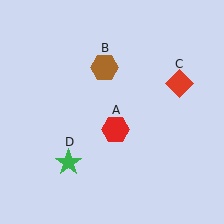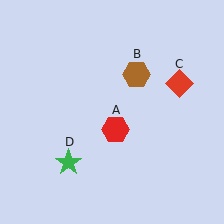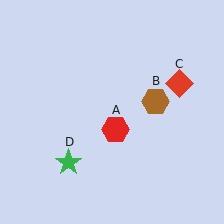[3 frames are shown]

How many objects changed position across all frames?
1 object changed position: brown hexagon (object B).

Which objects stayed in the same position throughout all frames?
Red hexagon (object A) and red diamond (object C) and green star (object D) remained stationary.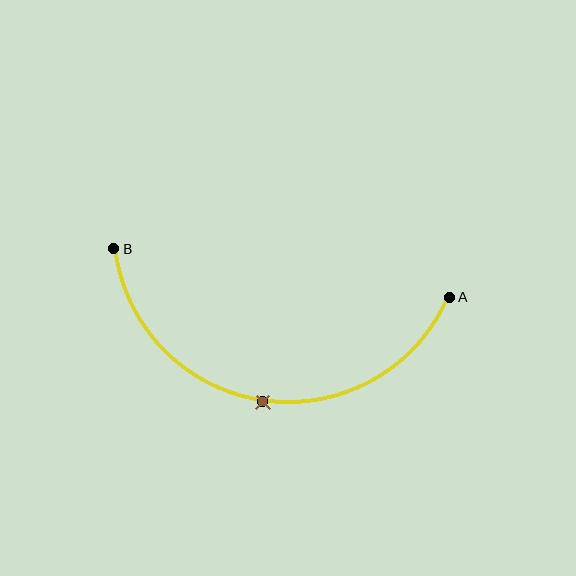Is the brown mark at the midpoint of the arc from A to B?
Yes. The brown mark lies on the arc at equal arc-length from both A and B — it is the arc midpoint.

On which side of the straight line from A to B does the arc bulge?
The arc bulges below the straight line connecting A and B.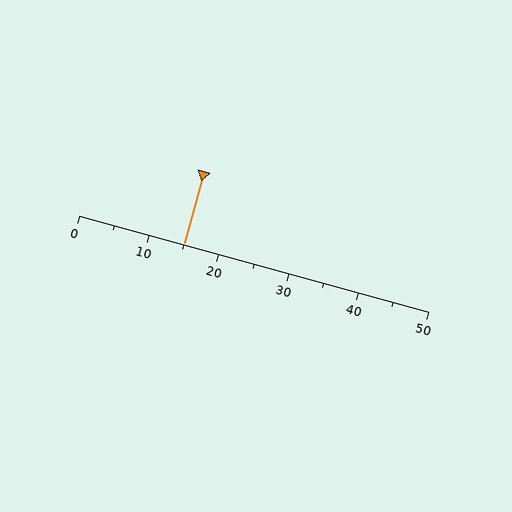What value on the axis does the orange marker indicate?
The marker indicates approximately 15.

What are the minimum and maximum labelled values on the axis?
The axis runs from 0 to 50.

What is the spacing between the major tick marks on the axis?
The major ticks are spaced 10 apart.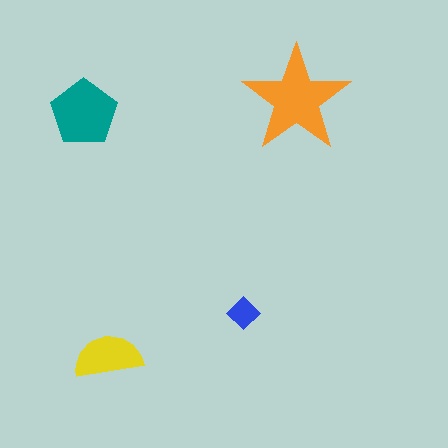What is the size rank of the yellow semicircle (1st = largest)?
3rd.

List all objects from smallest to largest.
The blue diamond, the yellow semicircle, the teal pentagon, the orange star.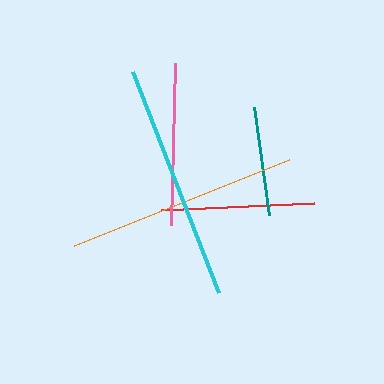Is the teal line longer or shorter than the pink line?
The pink line is longer than the teal line.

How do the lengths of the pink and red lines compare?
The pink and red lines are approximately the same length.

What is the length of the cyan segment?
The cyan segment is approximately 237 pixels long.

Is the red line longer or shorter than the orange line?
The orange line is longer than the red line.